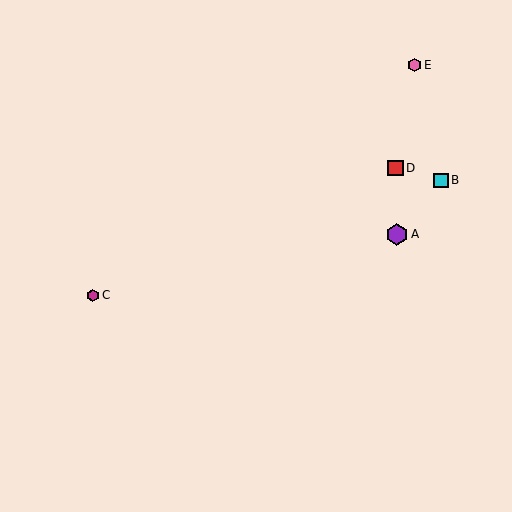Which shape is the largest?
The purple hexagon (labeled A) is the largest.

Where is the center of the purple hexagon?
The center of the purple hexagon is at (397, 235).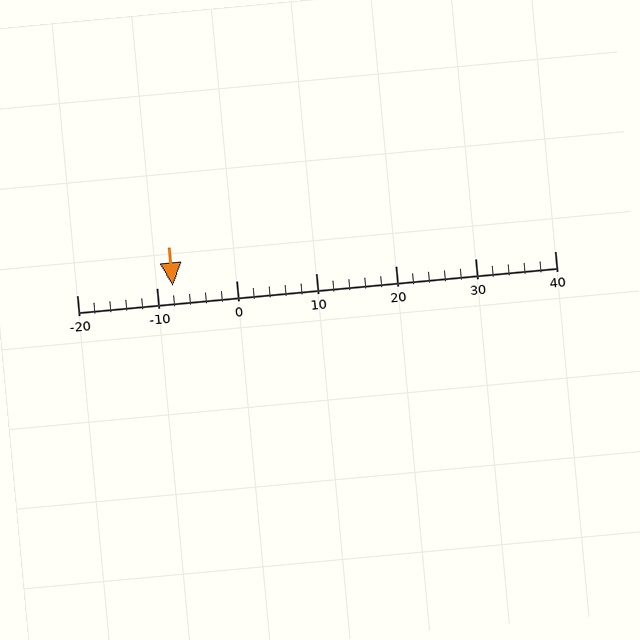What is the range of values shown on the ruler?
The ruler shows values from -20 to 40.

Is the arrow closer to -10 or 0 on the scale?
The arrow is closer to -10.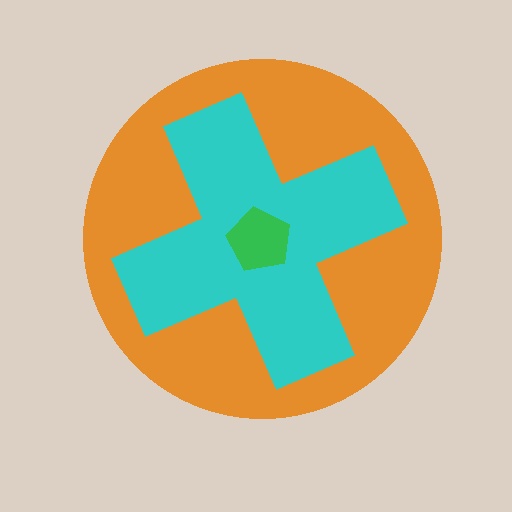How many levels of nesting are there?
3.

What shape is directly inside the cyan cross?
The green pentagon.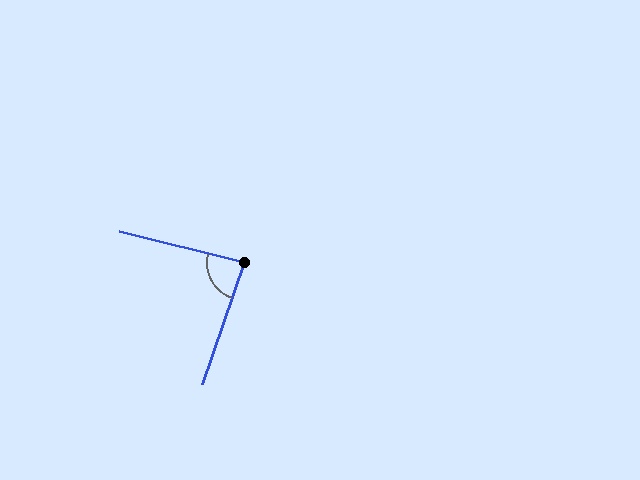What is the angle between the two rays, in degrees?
Approximately 85 degrees.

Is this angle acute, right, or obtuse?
It is acute.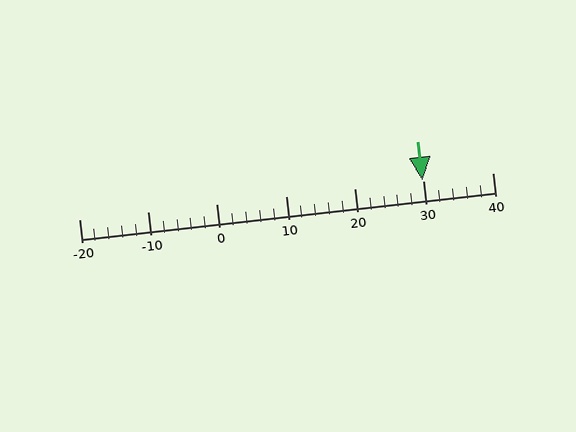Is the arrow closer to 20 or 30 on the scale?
The arrow is closer to 30.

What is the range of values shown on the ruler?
The ruler shows values from -20 to 40.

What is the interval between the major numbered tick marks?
The major tick marks are spaced 10 units apart.